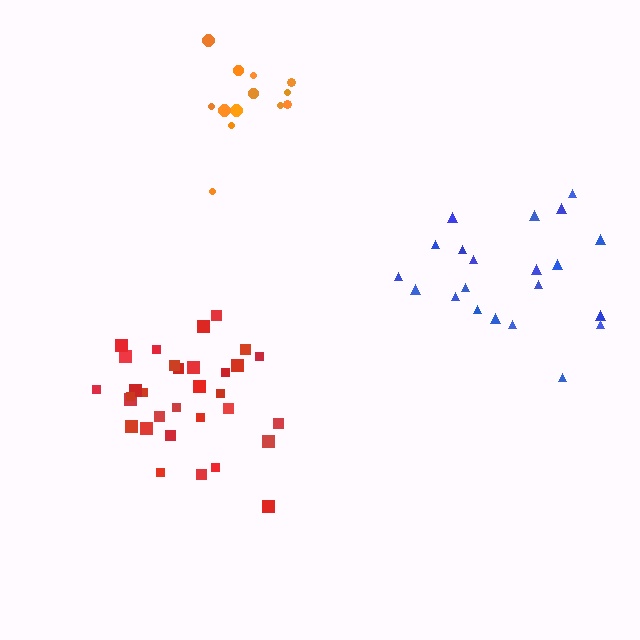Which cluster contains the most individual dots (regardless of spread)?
Red (32).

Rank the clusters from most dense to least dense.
red, orange, blue.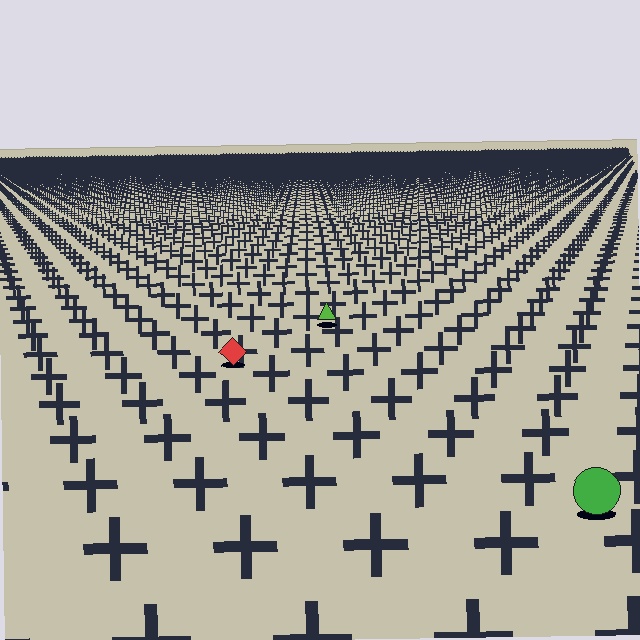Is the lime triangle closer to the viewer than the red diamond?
No. The red diamond is closer — you can tell from the texture gradient: the ground texture is coarser near it.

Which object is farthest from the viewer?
The lime triangle is farthest from the viewer. It appears smaller and the ground texture around it is denser.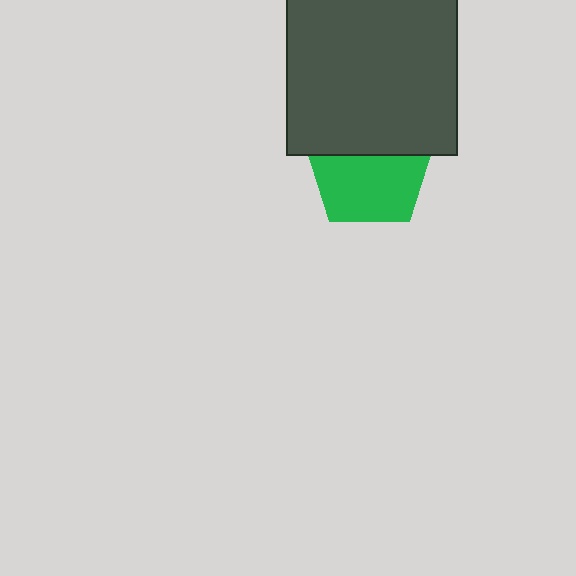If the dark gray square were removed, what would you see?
You would see the complete green pentagon.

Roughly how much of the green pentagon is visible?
About half of it is visible (roughly 61%).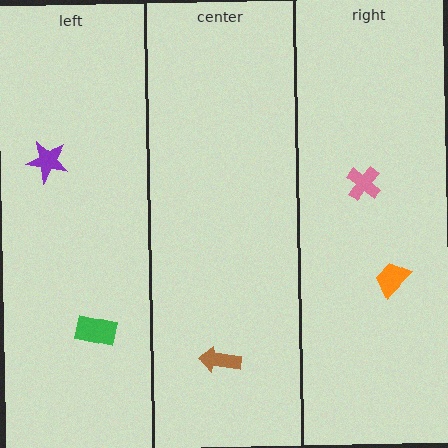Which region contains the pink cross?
The right region.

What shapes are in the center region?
The brown arrow.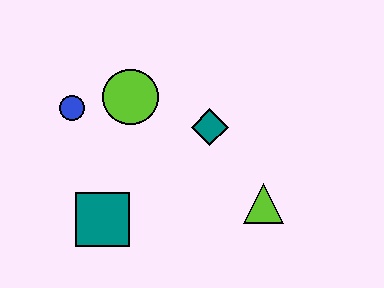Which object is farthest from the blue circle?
The lime triangle is farthest from the blue circle.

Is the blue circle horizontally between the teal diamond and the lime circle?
No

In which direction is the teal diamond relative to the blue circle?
The teal diamond is to the right of the blue circle.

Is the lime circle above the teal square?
Yes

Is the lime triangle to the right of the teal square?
Yes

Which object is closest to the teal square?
The blue circle is closest to the teal square.